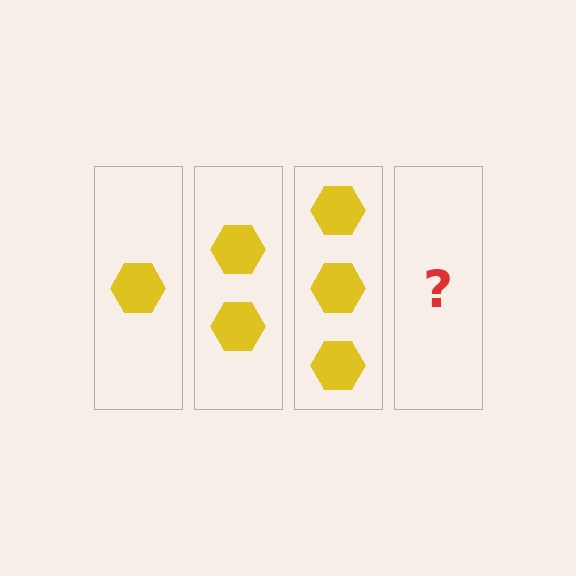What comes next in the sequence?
The next element should be 4 hexagons.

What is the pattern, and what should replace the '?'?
The pattern is that each step adds one more hexagon. The '?' should be 4 hexagons.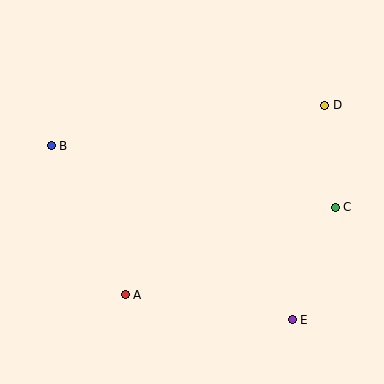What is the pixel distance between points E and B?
The distance between E and B is 298 pixels.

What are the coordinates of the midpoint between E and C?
The midpoint between E and C is at (314, 264).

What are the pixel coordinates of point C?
Point C is at (335, 207).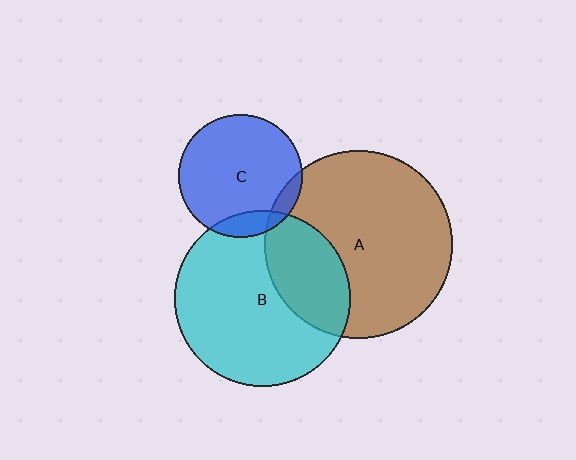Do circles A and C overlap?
Yes.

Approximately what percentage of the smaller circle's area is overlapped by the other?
Approximately 10%.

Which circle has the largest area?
Circle A (brown).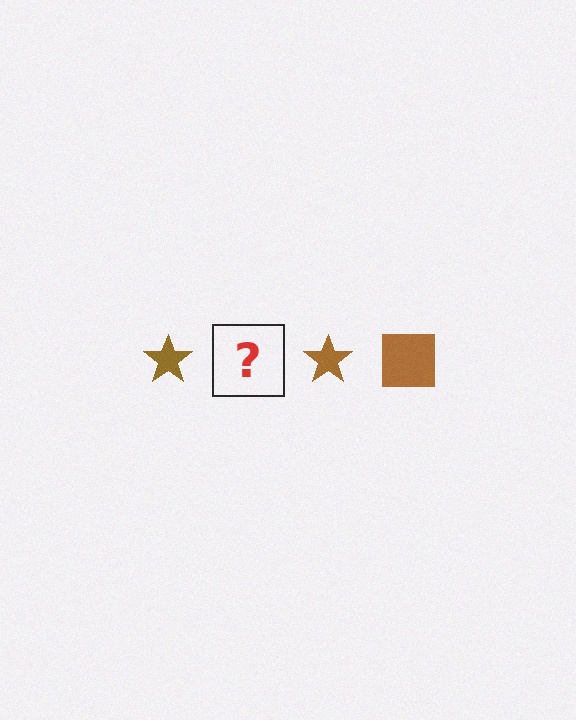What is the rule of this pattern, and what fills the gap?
The rule is that the pattern cycles through star, square shapes in brown. The gap should be filled with a brown square.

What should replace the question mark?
The question mark should be replaced with a brown square.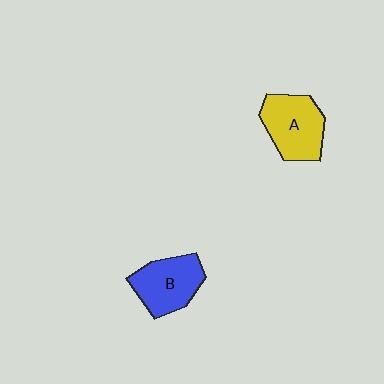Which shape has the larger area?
Shape A (yellow).